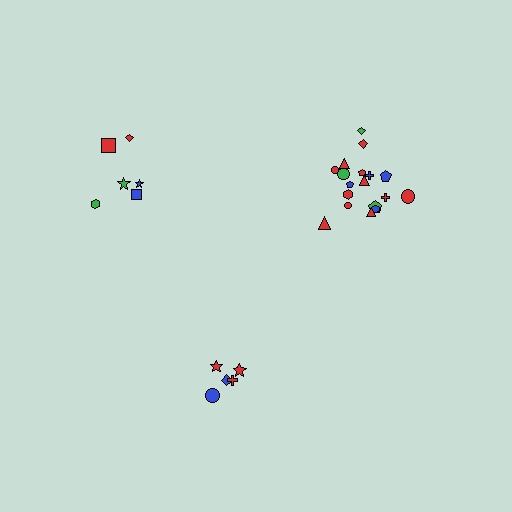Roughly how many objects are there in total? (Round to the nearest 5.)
Roughly 30 objects in total.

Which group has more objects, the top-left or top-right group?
The top-right group.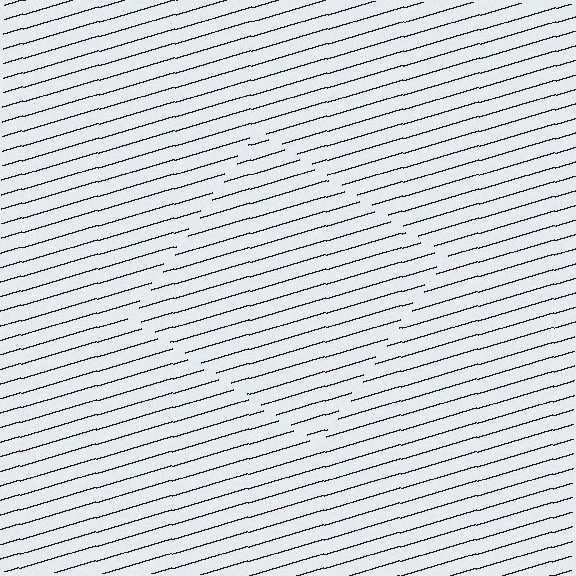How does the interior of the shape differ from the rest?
The interior of the shape contains the same grating, shifted by half a period — the contour is defined by the phase discontinuity where line-ends from the inner and outer gratings abut.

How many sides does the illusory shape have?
4 sides — the line-ends trace a square.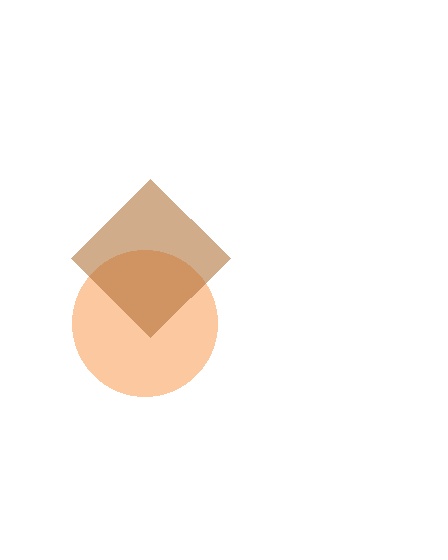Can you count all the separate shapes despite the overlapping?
Yes, there are 2 separate shapes.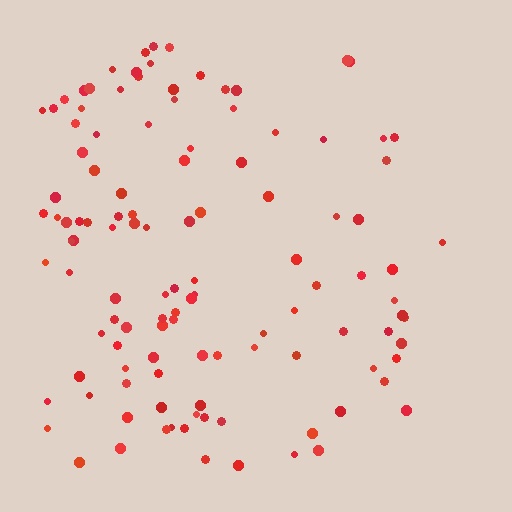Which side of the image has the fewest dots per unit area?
The right.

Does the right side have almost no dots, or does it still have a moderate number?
Still a moderate number, just noticeably fewer than the left.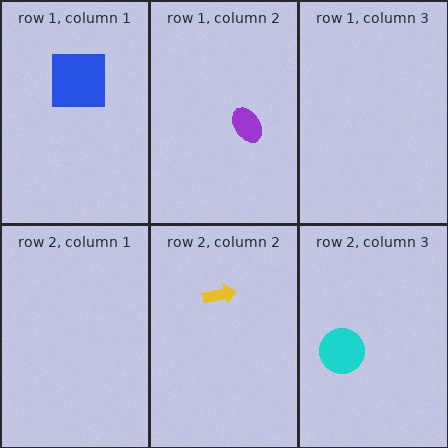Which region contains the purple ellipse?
The row 1, column 2 region.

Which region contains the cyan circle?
The row 2, column 3 region.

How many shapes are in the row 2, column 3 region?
1.